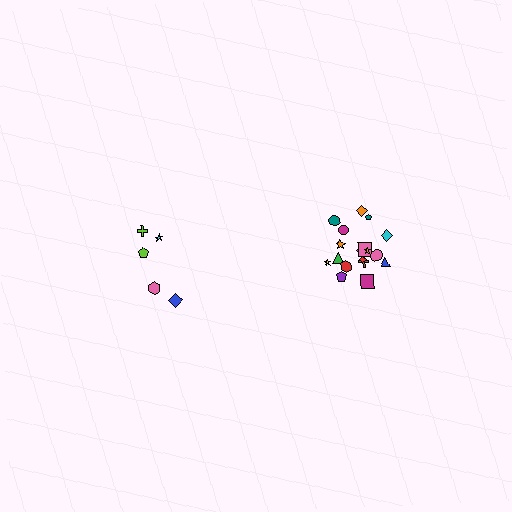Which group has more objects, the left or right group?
The right group.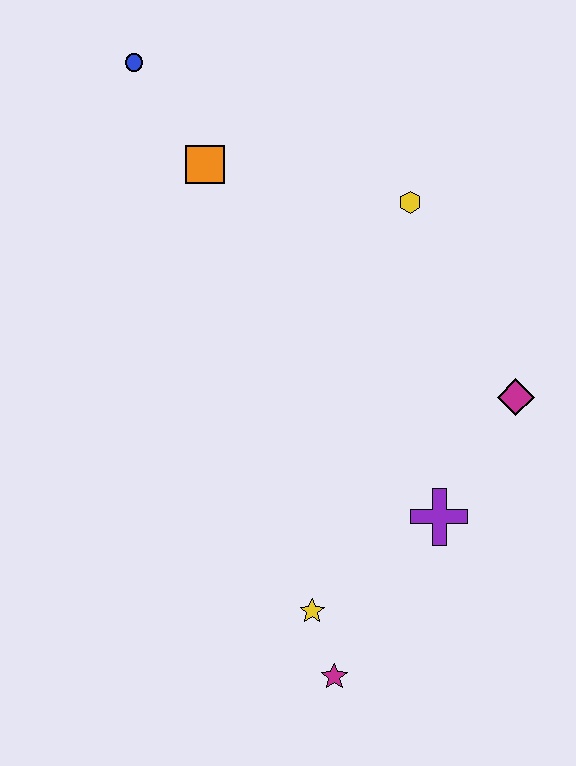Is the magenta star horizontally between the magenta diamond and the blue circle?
Yes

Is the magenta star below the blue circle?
Yes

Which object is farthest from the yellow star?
The blue circle is farthest from the yellow star.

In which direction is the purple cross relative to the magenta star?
The purple cross is above the magenta star.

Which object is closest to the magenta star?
The yellow star is closest to the magenta star.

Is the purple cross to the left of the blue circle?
No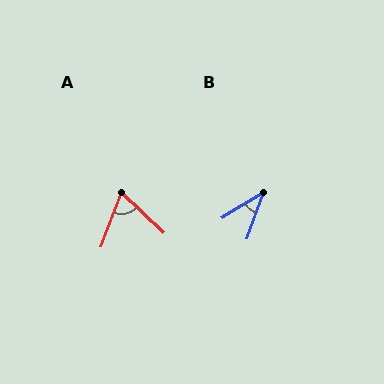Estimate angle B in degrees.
Approximately 40 degrees.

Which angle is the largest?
A, at approximately 67 degrees.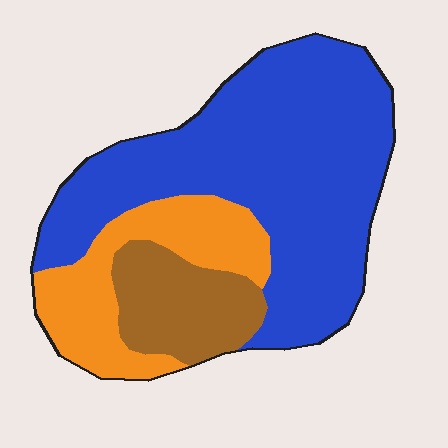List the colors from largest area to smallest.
From largest to smallest: blue, orange, brown.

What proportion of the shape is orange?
Orange takes up about one fifth (1/5) of the shape.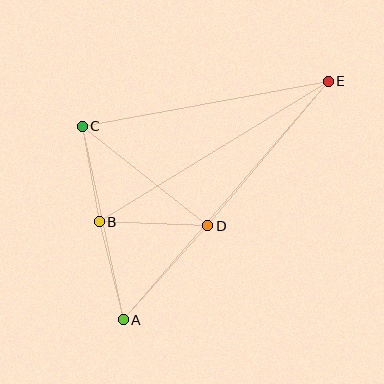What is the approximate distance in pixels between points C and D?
The distance between C and D is approximately 160 pixels.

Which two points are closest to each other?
Points B and C are closest to each other.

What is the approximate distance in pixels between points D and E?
The distance between D and E is approximately 188 pixels.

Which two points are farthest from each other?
Points A and E are farthest from each other.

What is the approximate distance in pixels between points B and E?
The distance between B and E is approximately 269 pixels.